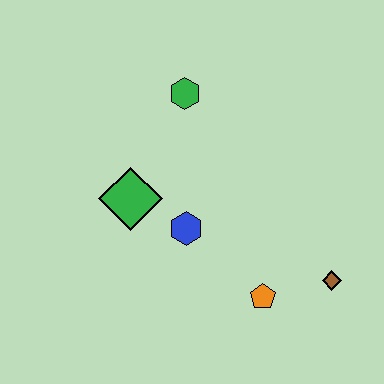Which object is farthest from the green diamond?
The brown diamond is farthest from the green diamond.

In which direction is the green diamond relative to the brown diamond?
The green diamond is to the left of the brown diamond.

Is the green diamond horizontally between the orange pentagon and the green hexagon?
No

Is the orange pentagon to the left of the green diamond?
No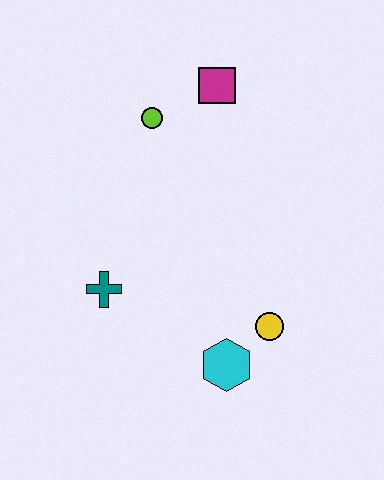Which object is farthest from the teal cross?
The magenta square is farthest from the teal cross.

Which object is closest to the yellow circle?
The cyan hexagon is closest to the yellow circle.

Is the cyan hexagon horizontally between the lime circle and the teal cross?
No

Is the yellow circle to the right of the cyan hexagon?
Yes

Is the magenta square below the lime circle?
No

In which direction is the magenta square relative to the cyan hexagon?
The magenta square is above the cyan hexagon.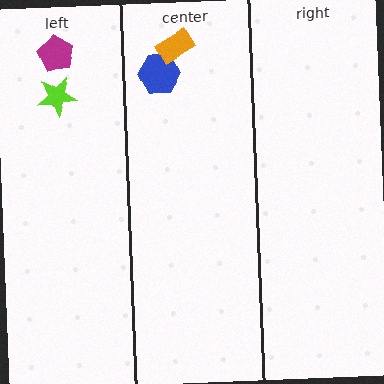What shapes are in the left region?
The magenta pentagon, the lime star.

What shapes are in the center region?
The blue hexagon, the orange rectangle.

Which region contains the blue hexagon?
The center region.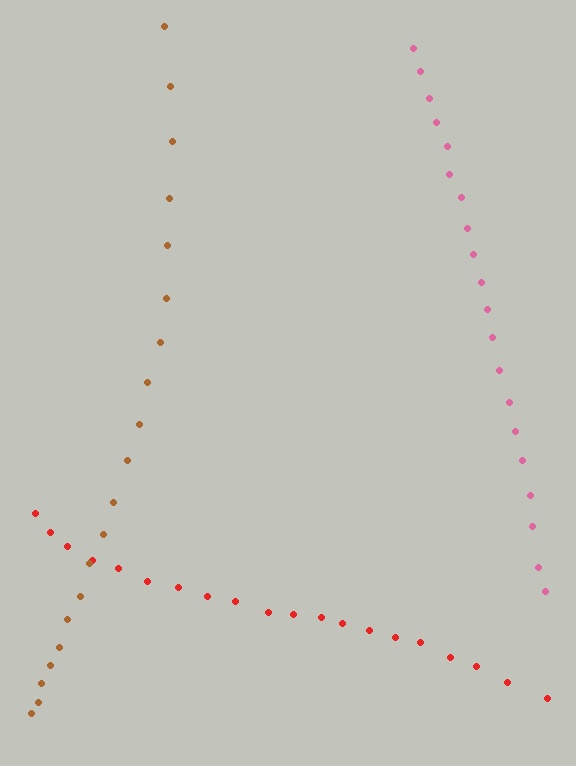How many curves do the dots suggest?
There are 3 distinct paths.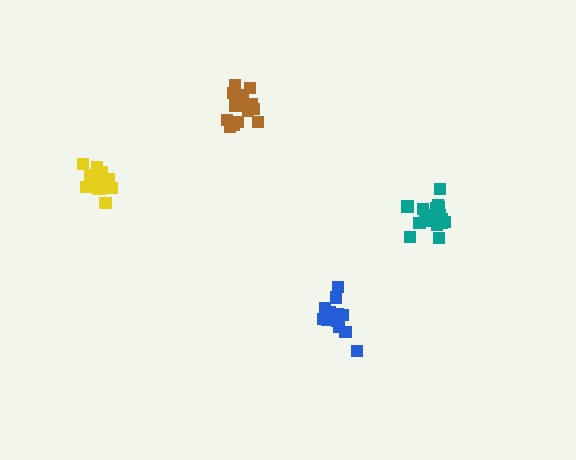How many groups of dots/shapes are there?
There are 4 groups.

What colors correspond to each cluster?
The clusters are colored: brown, blue, teal, yellow.